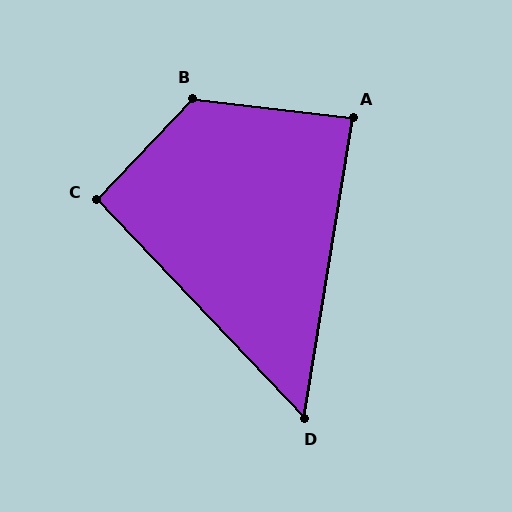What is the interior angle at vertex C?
Approximately 93 degrees (approximately right).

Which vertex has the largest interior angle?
B, at approximately 127 degrees.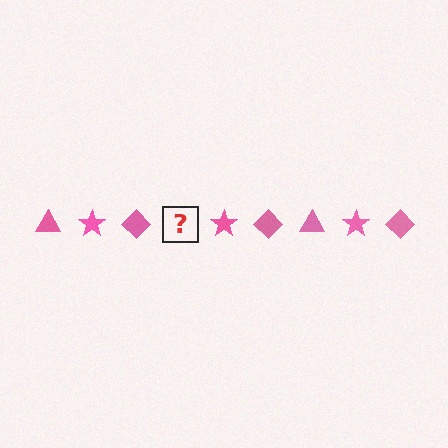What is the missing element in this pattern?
The missing element is a pink triangle.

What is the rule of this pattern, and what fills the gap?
The rule is that the pattern cycles through triangle, star, diamond shapes in pink. The gap should be filled with a pink triangle.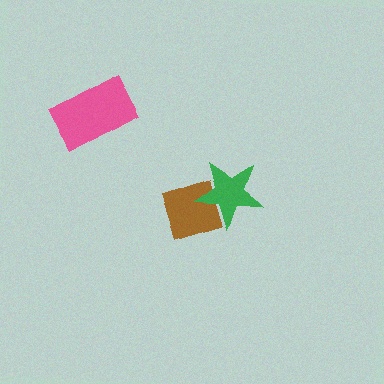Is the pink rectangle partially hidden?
No, no other shape covers it.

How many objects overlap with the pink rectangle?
0 objects overlap with the pink rectangle.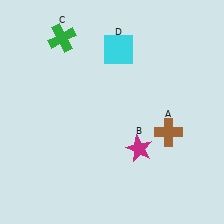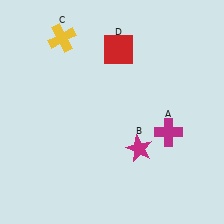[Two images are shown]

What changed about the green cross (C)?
In Image 1, C is green. In Image 2, it changed to yellow.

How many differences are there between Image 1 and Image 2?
There are 3 differences between the two images.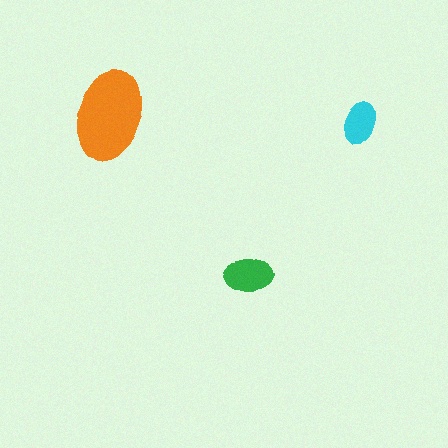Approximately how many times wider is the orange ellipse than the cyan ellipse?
About 2 times wider.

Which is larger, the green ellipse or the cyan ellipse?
The green one.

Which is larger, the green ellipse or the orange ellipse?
The orange one.